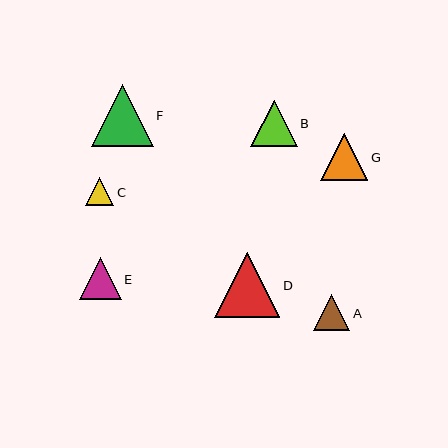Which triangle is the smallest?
Triangle C is the smallest with a size of approximately 28 pixels.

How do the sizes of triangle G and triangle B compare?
Triangle G and triangle B are approximately the same size.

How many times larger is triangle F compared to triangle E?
Triangle F is approximately 1.5 times the size of triangle E.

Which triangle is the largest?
Triangle D is the largest with a size of approximately 65 pixels.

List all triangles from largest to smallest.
From largest to smallest: D, F, G, B, E, A, C.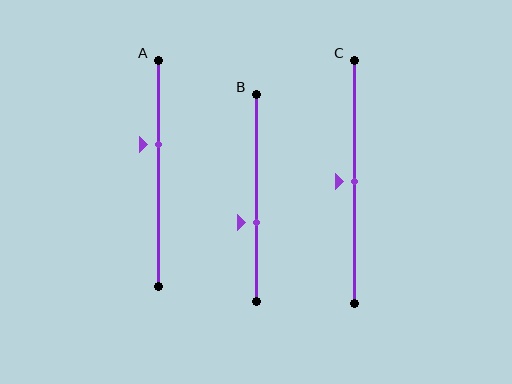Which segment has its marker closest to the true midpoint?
Segment C has its marker closest to the true midpoint.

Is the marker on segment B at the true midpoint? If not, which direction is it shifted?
No, the marker on segment B is shifted downward by about 12% of the segment length.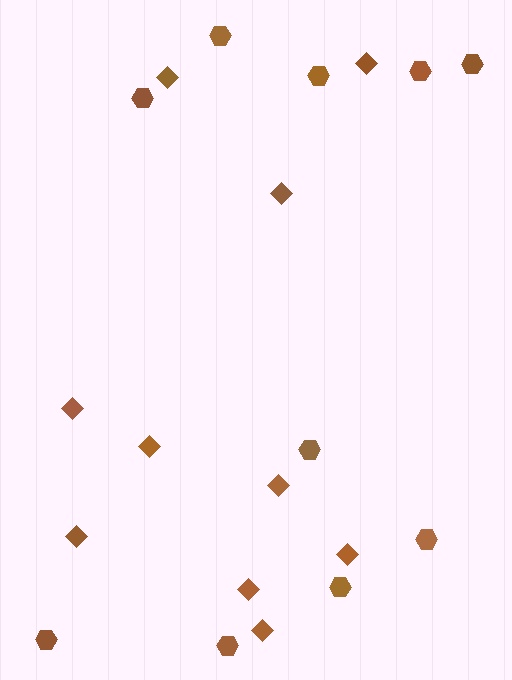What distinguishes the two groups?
There are 2 groups: one group of diamonds (10) and one group of hexagons (10).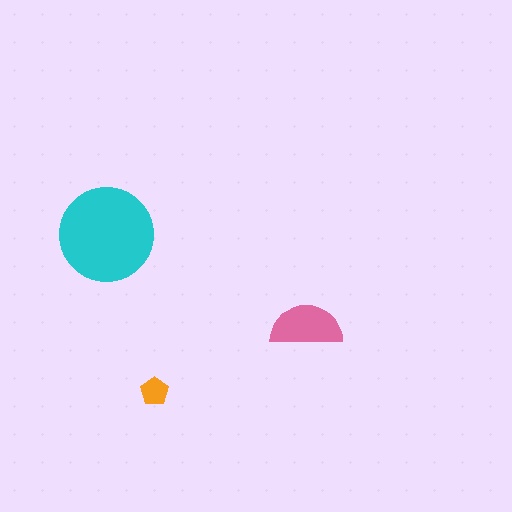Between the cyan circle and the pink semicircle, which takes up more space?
The cyan circle.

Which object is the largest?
The cyan circle.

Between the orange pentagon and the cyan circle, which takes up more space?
The cyan circle.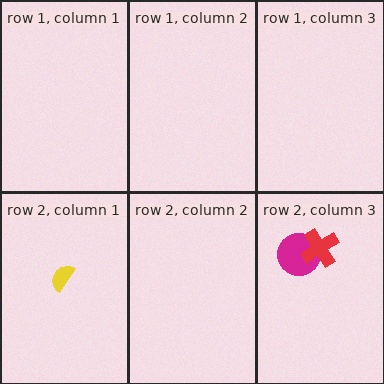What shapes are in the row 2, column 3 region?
The magenta circle, the red cross.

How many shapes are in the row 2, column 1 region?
1.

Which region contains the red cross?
The row 2, column 3 region.